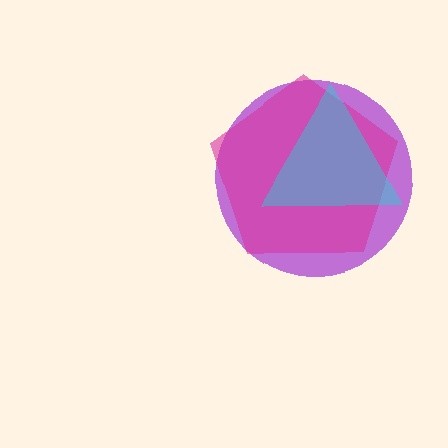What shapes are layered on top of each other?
The layered shapes are: a purple circle, a magenta pentagon, a cyan triangle.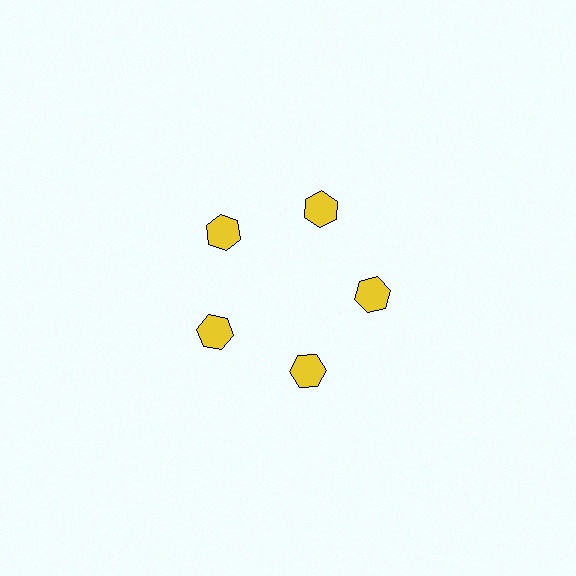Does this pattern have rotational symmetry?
Yes, this pattern has 5-fold rotational symmetry. It looks the same after rotating 72 degrees around the center.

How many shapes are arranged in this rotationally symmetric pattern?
There are 5 shapes, arranged in 5 groups of 1.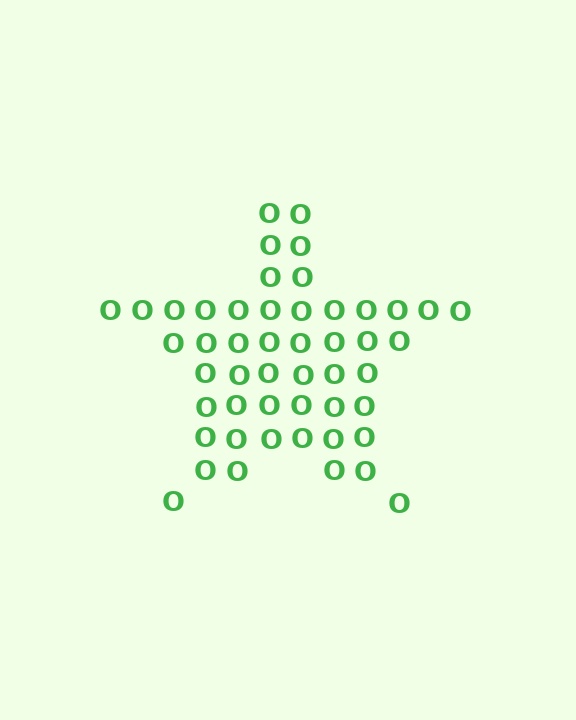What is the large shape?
The large shape is a star.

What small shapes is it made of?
It is made of small letter O's.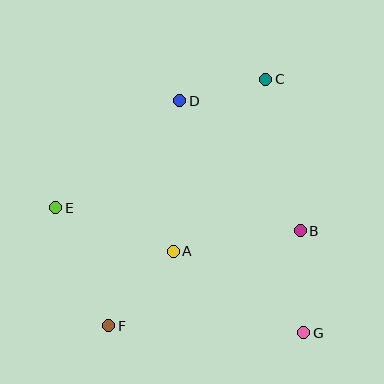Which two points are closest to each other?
Points C and D are closest to each other.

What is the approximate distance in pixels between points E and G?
The distance between E and G is approximately 278 pixels.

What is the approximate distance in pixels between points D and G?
The distance between D and G is approximately 263 pixels.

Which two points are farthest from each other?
Points C and F are farthest from each other.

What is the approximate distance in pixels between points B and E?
The distance between B and E is approximately 246 pixels.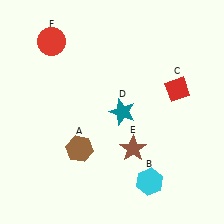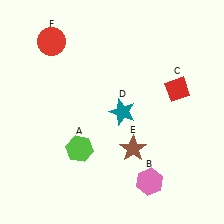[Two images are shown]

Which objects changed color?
A changed from brown to lime. B changed from cyan to pink.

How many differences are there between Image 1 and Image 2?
There are 2 differences between the two images.